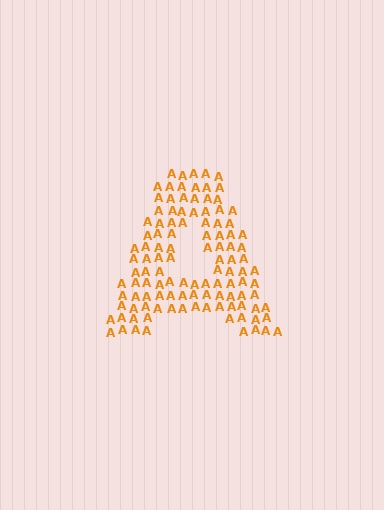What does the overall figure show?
The overall figure shows the letter A.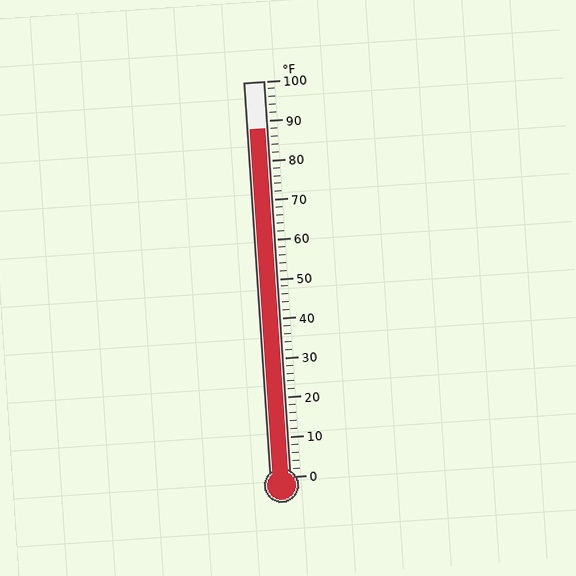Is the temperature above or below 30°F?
The temperature is above 30°F.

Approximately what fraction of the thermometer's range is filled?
The thermometer is filled to approximately 90% of its range.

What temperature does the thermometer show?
The thermometer shows approximately 88°F.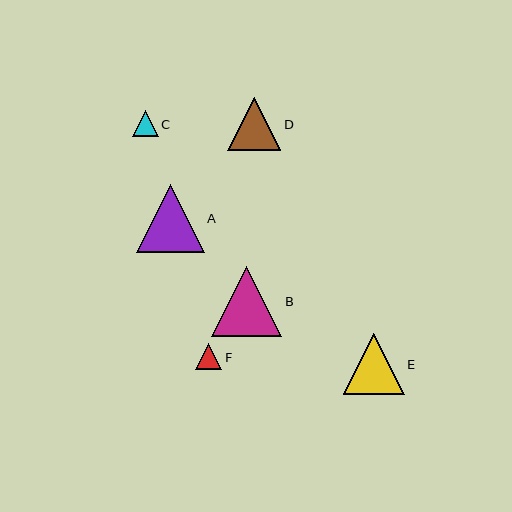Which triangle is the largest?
Triangle B is the largest with a size of approximately 70 pixels.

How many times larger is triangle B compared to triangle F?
Triangle B is approximately 2.7 times the size of triangle F.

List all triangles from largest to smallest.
From largest to smallest: B, A, E, D, F, C.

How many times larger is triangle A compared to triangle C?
Triangle A is approximately 2.7 times the size of triangle C.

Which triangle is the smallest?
Triangle C is the smallest with a size of approximately 26 pixels.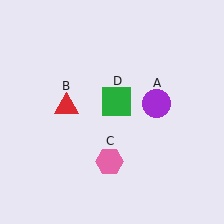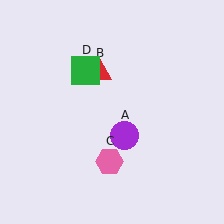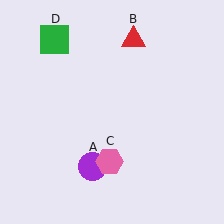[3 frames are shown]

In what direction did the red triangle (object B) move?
The red triangle (object B) moved up and to the right.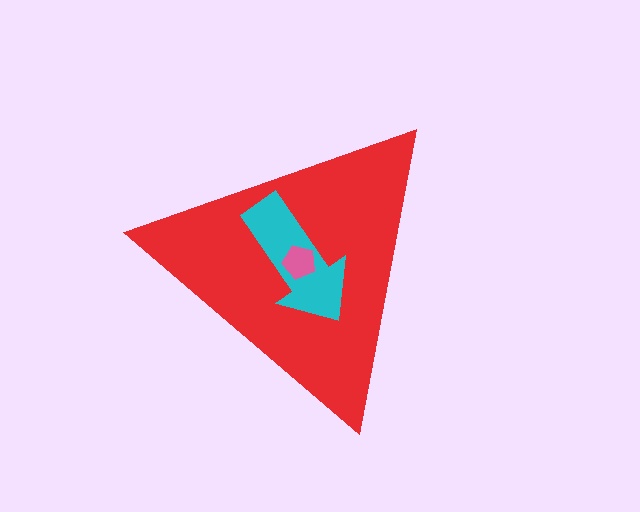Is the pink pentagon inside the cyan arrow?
Yes.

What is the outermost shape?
The red triangle.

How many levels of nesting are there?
3.